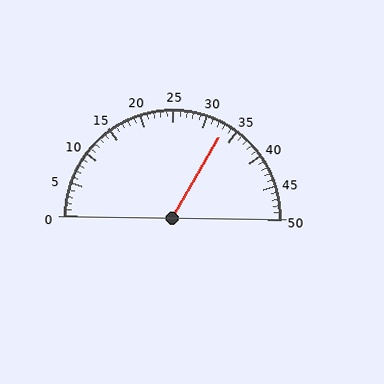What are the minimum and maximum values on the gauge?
The gauge ranges from 0 to 50.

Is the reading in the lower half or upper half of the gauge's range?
The reading is in the upper half of the range (0 to 50).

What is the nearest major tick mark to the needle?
The nearest major tick mark is 35.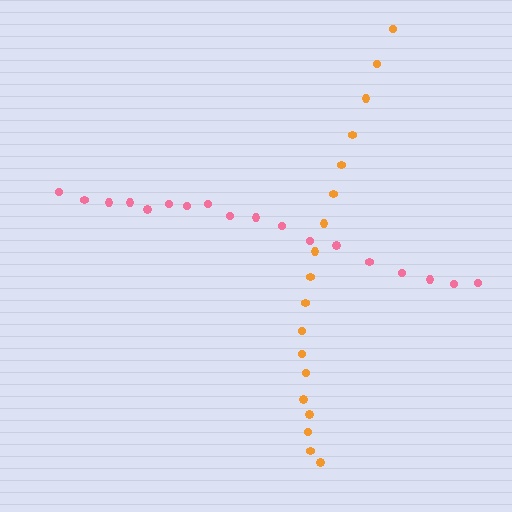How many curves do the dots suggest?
There are 2 distinct paths.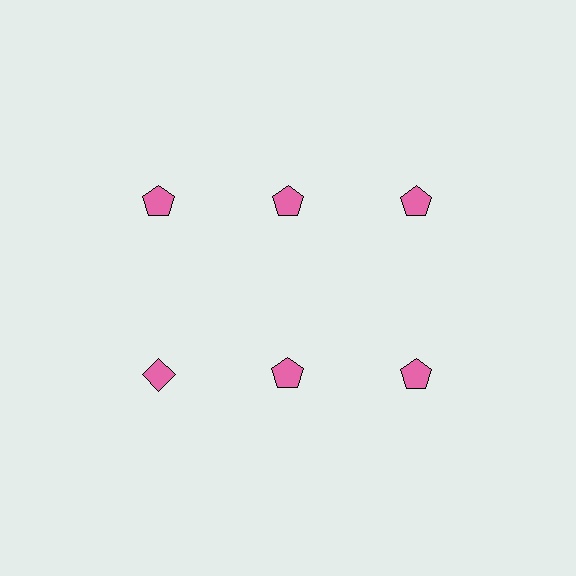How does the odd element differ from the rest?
It has a different shape: diamond instead of pentagon.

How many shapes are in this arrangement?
There are 6 shapes arranged in a grid pattern.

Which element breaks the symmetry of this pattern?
The pink diamond in the second row, leftmost column breaks the symmetry. All other shapes are pink pentagons.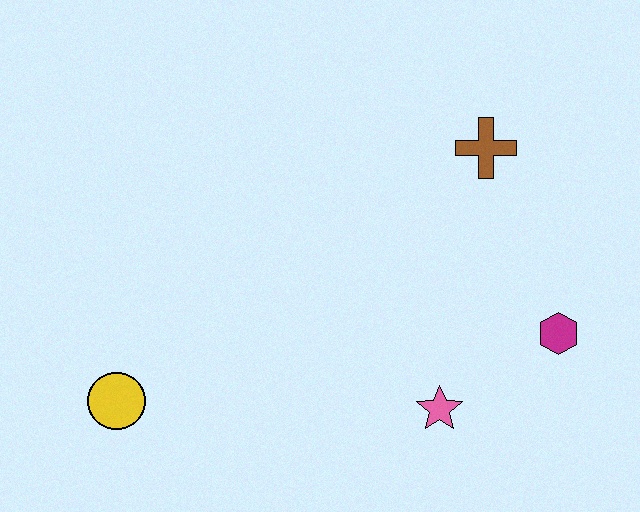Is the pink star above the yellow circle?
No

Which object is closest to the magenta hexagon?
The pink star is closest to the magenta hexagon.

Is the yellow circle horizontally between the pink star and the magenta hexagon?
No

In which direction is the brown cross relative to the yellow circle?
The brown cross is to the right of the yellow circle.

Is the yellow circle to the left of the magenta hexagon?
Yes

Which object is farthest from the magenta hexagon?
The yellow circle is farthest from the magenta hexagon.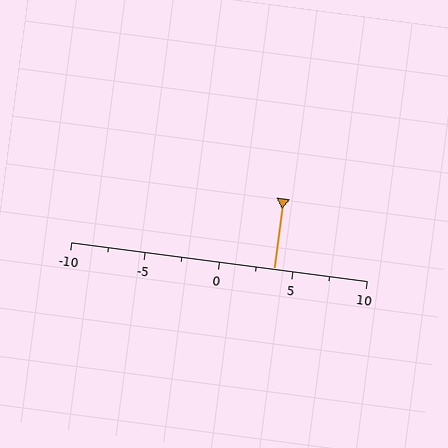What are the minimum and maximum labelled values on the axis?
The axis runs from -10 to 10.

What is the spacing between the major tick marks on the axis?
The major ticks are spaced 5 apart.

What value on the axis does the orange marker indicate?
The marker indicates approximately 3.8.